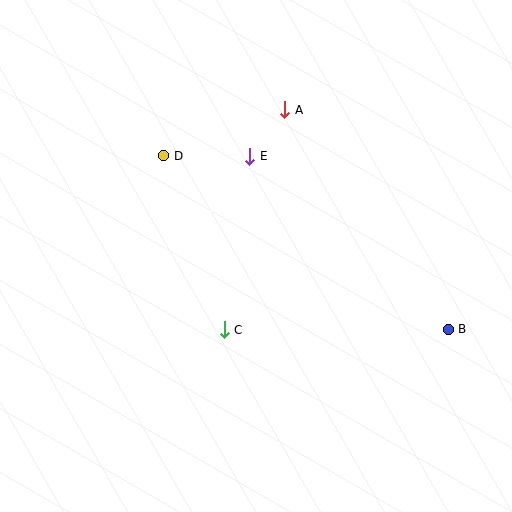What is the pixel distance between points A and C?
The distance between A and C is 228 pixels.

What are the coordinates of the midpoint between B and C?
The midpoint between B and C is at (336, 329).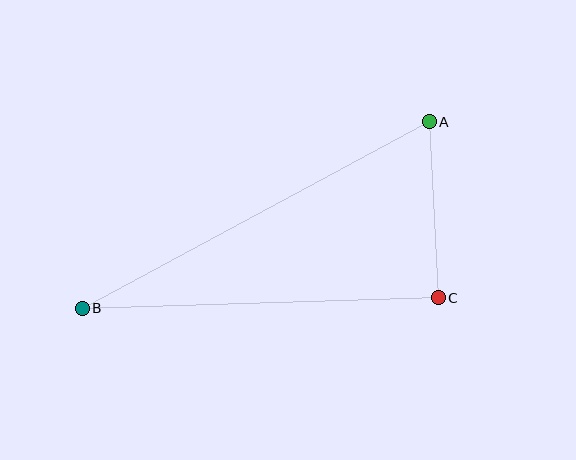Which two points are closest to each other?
Points A and C are closest to each other.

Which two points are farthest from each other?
Points A and B are farthest from each other.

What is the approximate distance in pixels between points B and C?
The distance between B and C is approximately 356 pixels.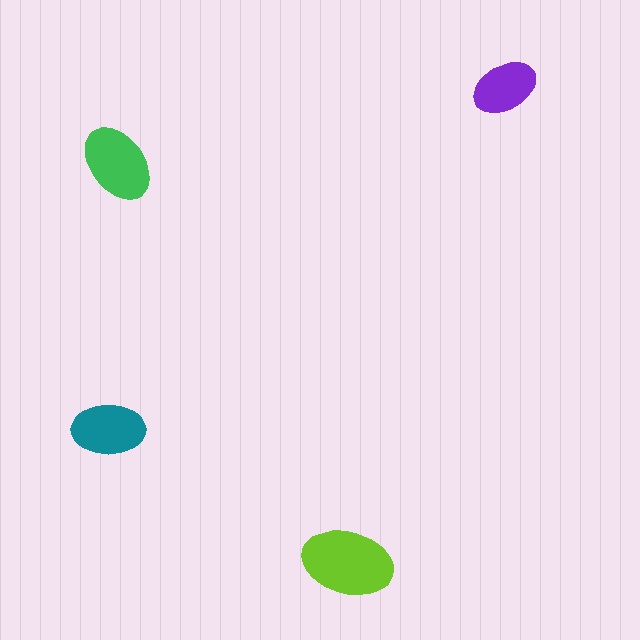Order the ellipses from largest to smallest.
the lime one, the green one, the teal one, the purple one.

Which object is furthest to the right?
The purple ellipse is rightmost.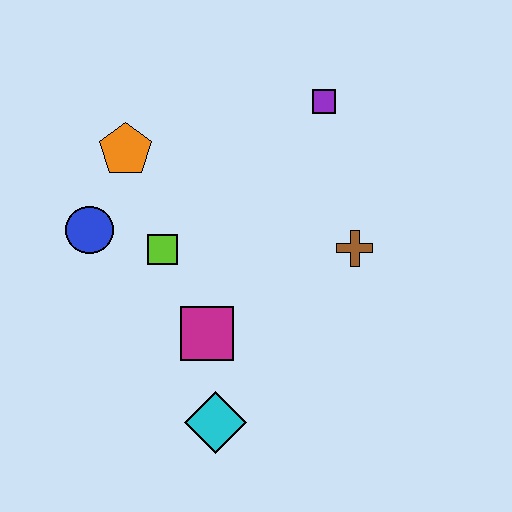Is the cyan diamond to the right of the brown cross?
No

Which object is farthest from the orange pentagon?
The cyan diamond is farthest from the orange pentagon.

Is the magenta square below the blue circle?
Yes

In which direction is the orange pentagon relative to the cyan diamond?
The orange pentagon is above the cyan diamond.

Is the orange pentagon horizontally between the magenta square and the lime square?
No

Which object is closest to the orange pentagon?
The blue circle is closest to the orange pentagon.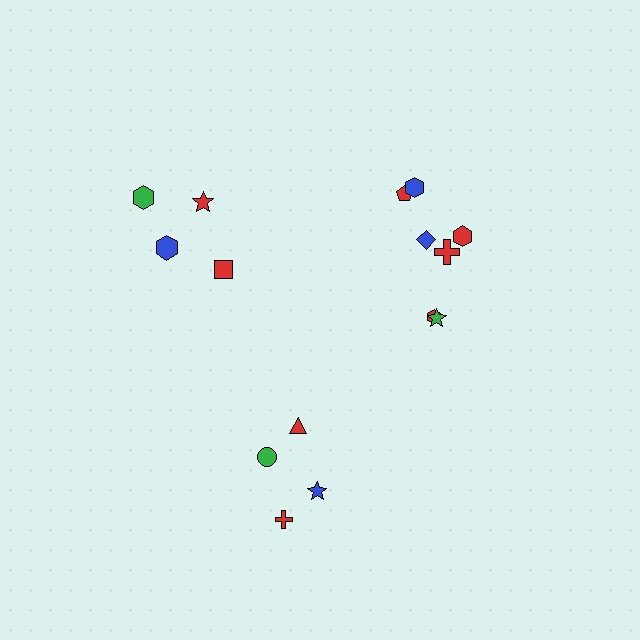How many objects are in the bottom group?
There are 4 objects.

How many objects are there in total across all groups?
There are 15 objects.